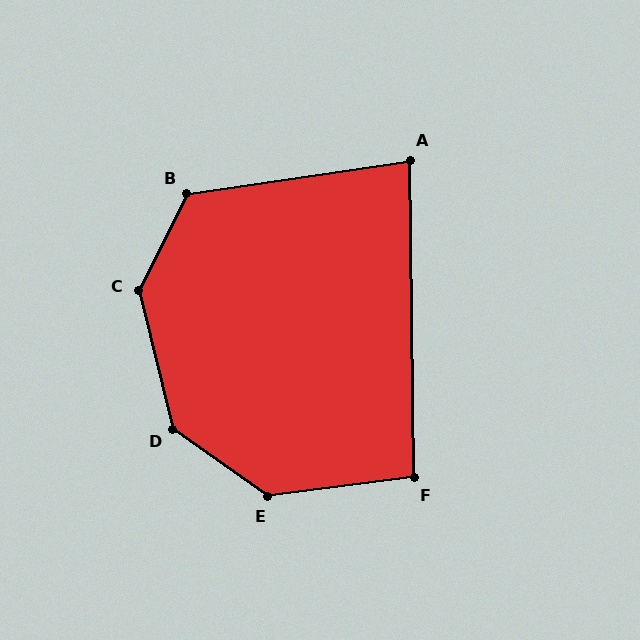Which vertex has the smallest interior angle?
A, at approximately 82 degrees.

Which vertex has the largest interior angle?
C, at approximately 140 degrees.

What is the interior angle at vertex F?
Approximately 96 degrees (obtuse).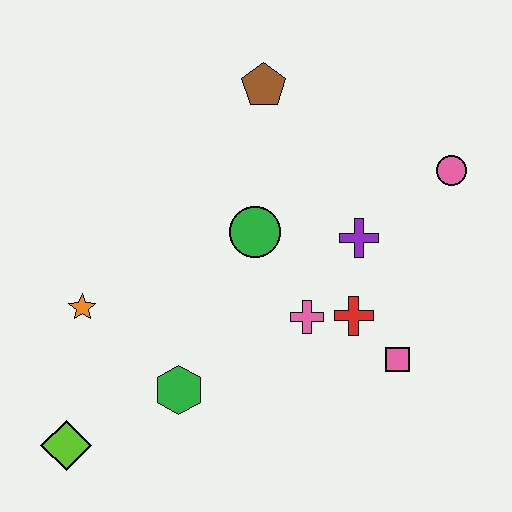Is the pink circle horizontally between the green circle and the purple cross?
No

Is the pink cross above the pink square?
Yes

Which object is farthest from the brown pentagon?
The lime diamond is farthest from the brown pentagon.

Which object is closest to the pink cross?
The red cross is closest to the pink cross.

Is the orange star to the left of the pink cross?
Yes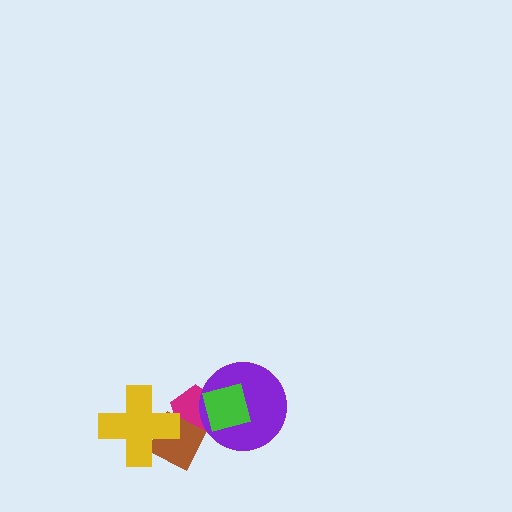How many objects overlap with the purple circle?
2 objects overlap with the purple circle.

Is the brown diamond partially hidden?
Yes, it is partially covered by another shape.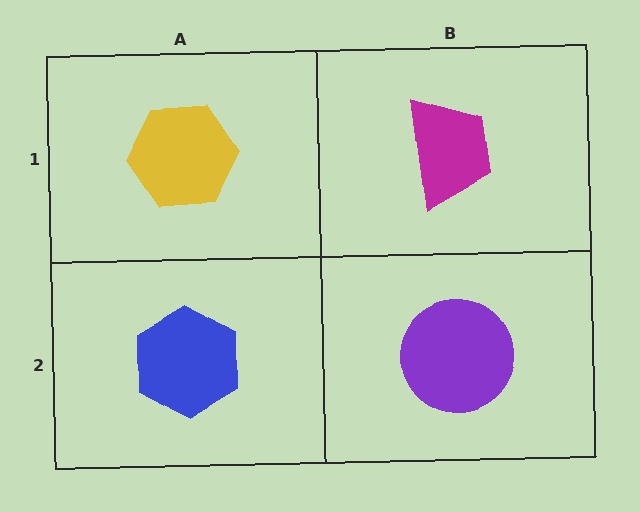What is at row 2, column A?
A blue hexagon.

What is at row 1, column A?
A yellow hexagon.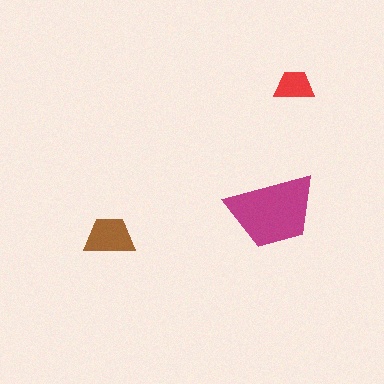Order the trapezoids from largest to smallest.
the magenta one, the brown one, the red one.